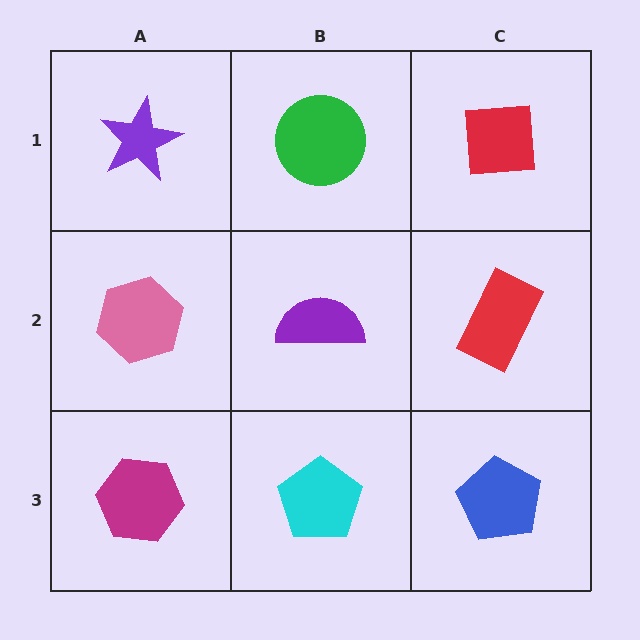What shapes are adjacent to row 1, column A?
A pink hexagon (row 2, column A), a green circle (row 1, column B).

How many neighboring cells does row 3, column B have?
3.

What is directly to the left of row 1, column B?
A purple star.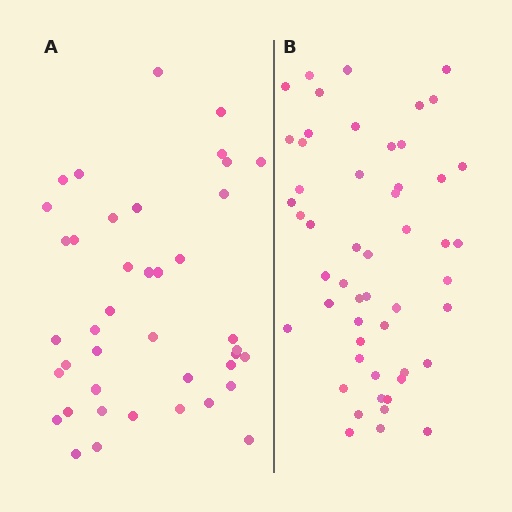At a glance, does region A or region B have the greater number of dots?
Region B (the right region) has more dots.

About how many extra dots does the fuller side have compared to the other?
Region B has roughly 12 or so more dots than region A.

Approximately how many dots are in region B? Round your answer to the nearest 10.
About 50 dots. (The exact count is 52, which rounds to 50.)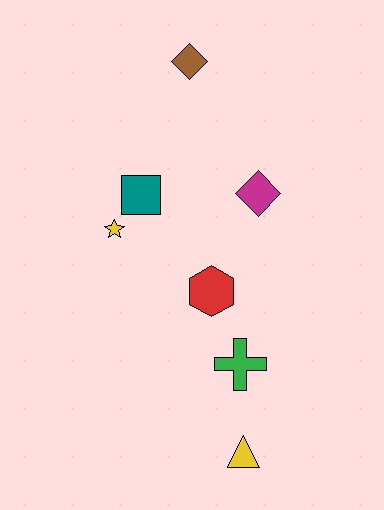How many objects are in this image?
There are 7 objects.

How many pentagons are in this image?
There are no pentagons.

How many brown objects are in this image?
There is 1 brown object.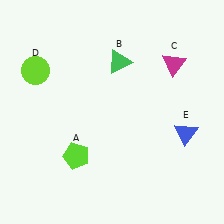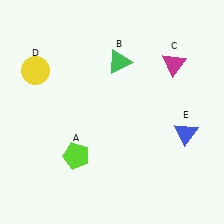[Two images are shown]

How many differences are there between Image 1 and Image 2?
There is 1 difference between the two images.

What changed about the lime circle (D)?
In Image 1, D is lime. In Image 2, it changed to yellow.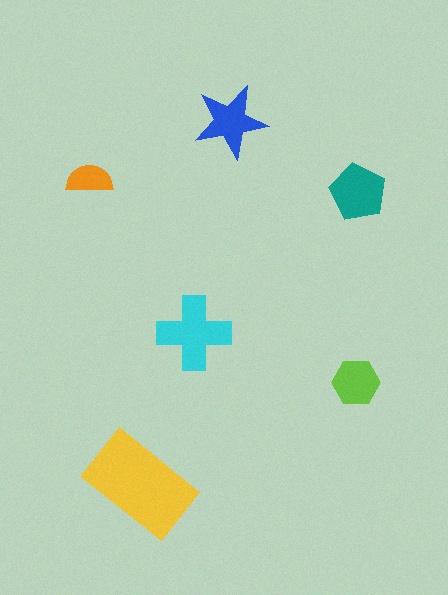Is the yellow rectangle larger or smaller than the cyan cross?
Larger.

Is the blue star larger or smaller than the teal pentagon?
Smaller.